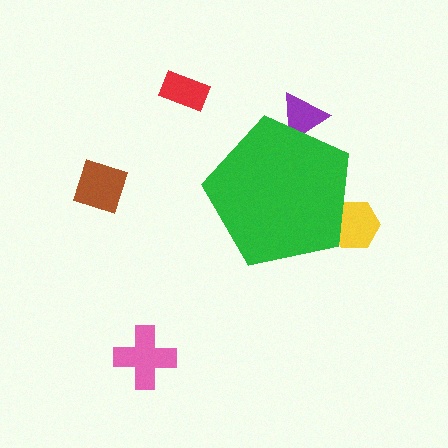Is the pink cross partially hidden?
No, the pink cross is fully visible.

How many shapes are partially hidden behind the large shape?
2 shapes are partially hidden.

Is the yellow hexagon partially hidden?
Yes, the yellow hexagon is partially hidden behind the green pentagon.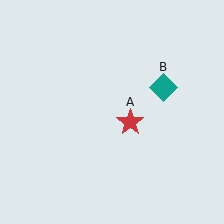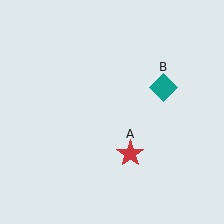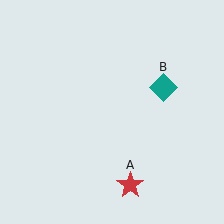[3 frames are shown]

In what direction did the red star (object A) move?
The red star (object A) moved down.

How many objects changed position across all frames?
1 object changed position: red star (object A).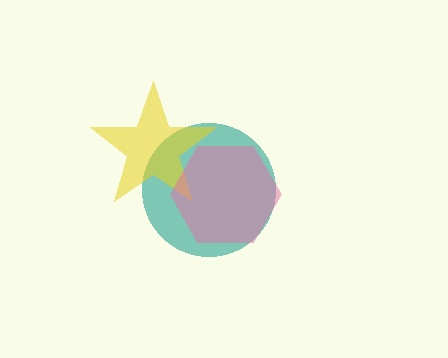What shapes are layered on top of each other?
The layered shapes are: a teal circle, a yellow star, a pink hexagon.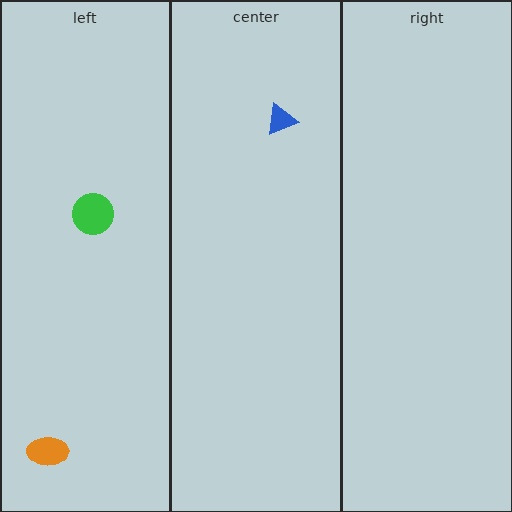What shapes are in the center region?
The blue triangle.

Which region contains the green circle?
The left region.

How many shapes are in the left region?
2.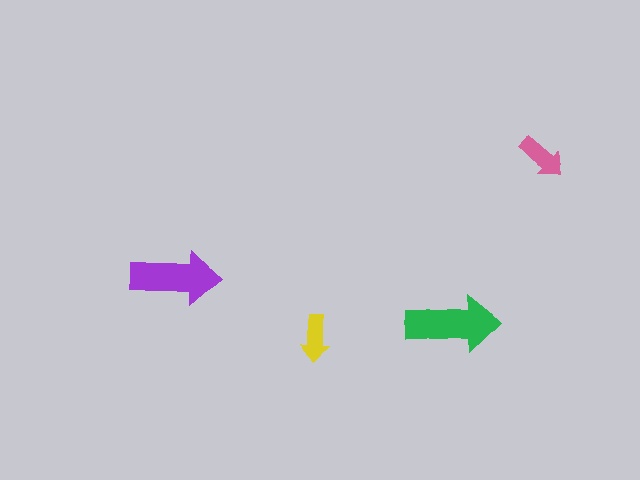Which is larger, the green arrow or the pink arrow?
The green one.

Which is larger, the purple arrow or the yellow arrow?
The purple one.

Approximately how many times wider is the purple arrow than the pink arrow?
About 2 times wider.